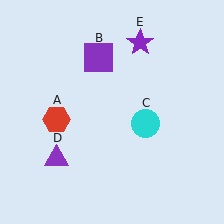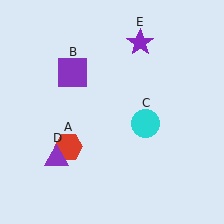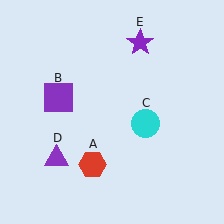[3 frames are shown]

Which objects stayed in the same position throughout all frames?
Cyan circle (object C) and purple triangle (object D) and purple star (object E) remained stationary.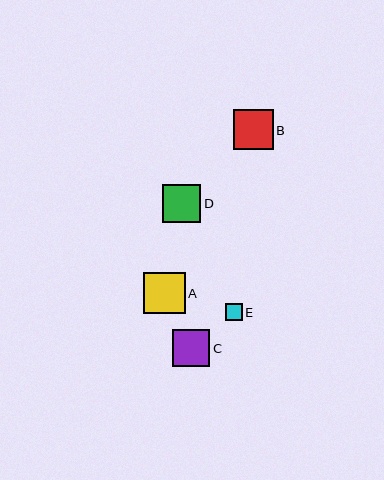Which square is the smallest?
Square E is the smallest with a size of approximately 17 pixels.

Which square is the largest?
Square A is the largest with a size of approximately 42 pixels.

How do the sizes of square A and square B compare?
Square A and square B are approximately the same size.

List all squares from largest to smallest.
From largest to smallest: A, B, D, C, E.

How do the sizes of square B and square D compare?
Square B and square D are approximately the same size.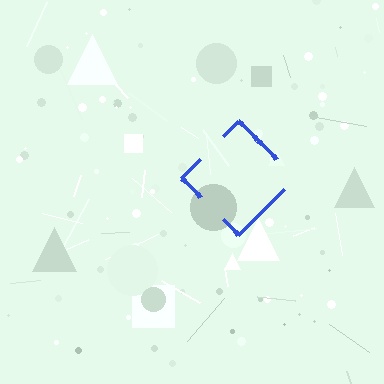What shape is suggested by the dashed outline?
The dashed outline suggests a diamond.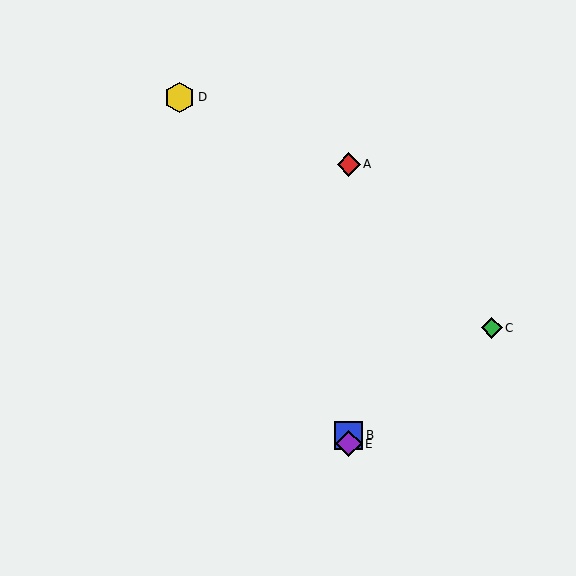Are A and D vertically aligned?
No, A is at x≈349 and D is at x≈179.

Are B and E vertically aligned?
Yes, both are at x≈349.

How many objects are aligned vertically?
3 objects (A, B, E) are aligned vertically.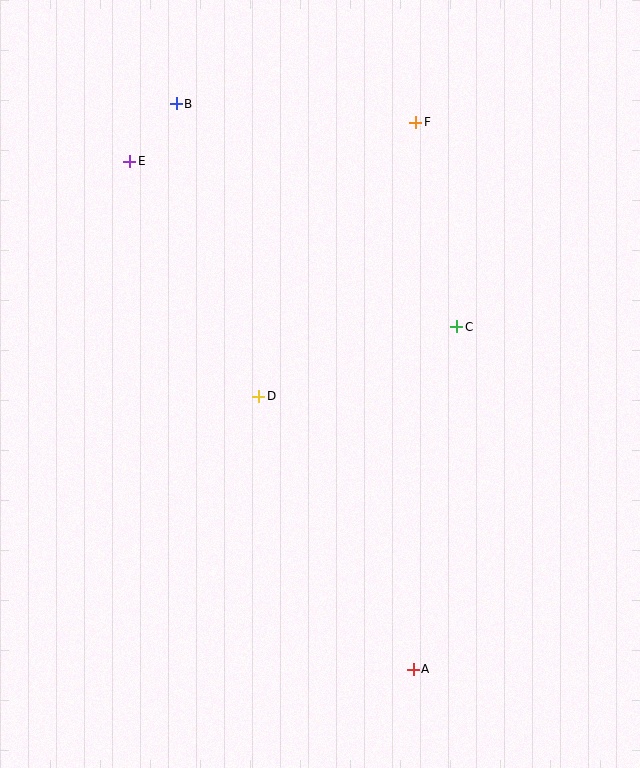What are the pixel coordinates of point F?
Point F is at (416, 122).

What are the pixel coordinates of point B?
Point B is at (176, 104).